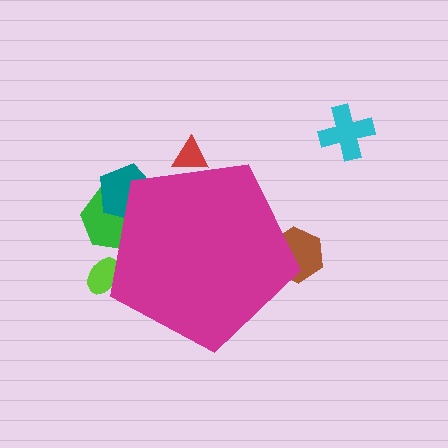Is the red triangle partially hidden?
Yes, the red triangle is partially hidden behind the magenta pentagon.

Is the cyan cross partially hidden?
No, the cyan cross is fully visible.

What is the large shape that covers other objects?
A magenta pentagon.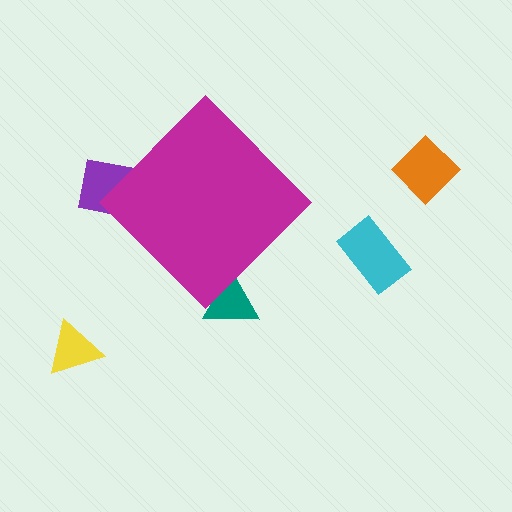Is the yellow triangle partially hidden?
No, the yellow triangle is fully visible.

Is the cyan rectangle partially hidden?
No, the cyan rectangle is fully visible.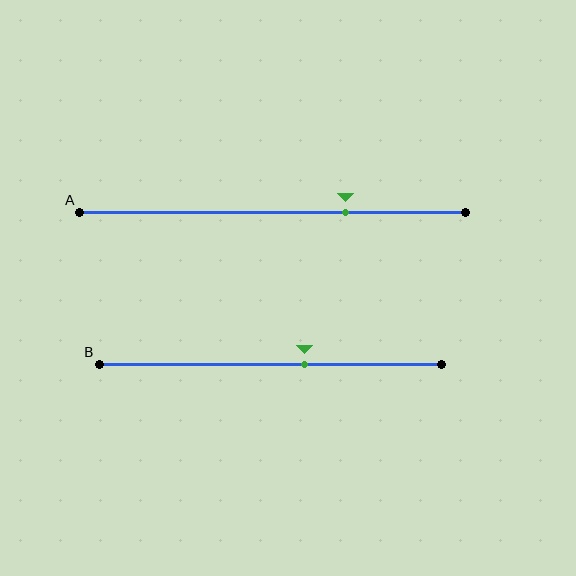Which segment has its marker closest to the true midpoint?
Segment B has its marker closest to the true midpoint.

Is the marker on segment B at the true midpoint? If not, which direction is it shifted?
No, the marker on segment B is shifted to the right by about 10% of the segment length.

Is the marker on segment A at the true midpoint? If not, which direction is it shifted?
No, the marker on segment A is shifted to the right by about 19% of the segment length.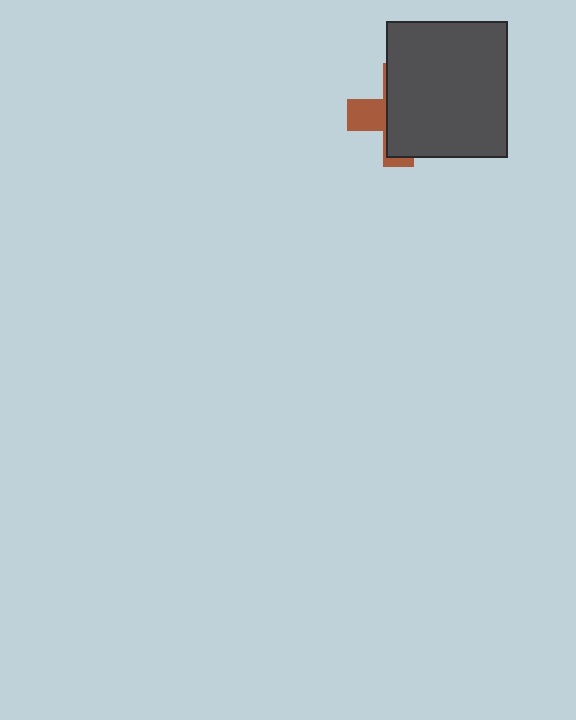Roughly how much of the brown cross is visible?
A small part of it is visible (roughly 30%).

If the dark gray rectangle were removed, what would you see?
You would see the complete brown cross.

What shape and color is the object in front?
The object in front is a dark gray rectangle.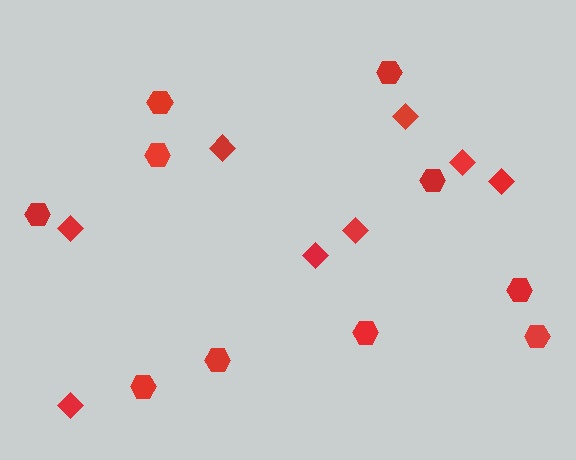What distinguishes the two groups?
There are 2 groups: one group of diamonds (8) and one group of hexagons (10).